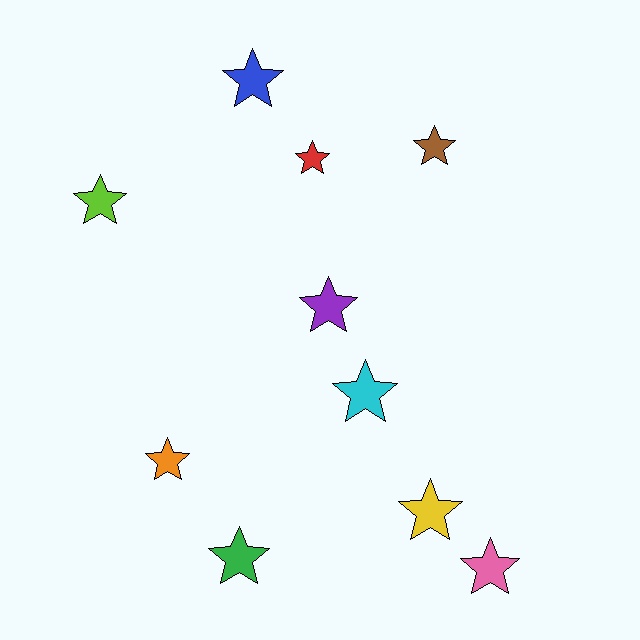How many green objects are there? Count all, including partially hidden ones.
There is 1 green object.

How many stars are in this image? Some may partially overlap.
There are 10 stars.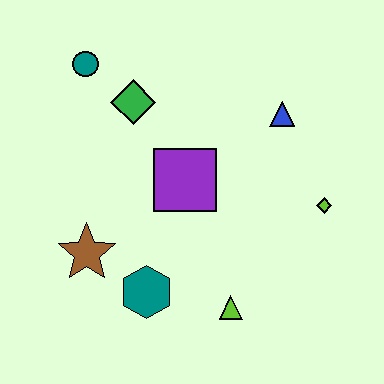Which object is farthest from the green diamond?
The lime triangle is farthest from the green diamond.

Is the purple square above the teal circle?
No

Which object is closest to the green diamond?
The teal circle is closest to the green diamond.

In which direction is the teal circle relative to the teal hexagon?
The teal circle is above the teal hexagon.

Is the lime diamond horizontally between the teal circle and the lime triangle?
No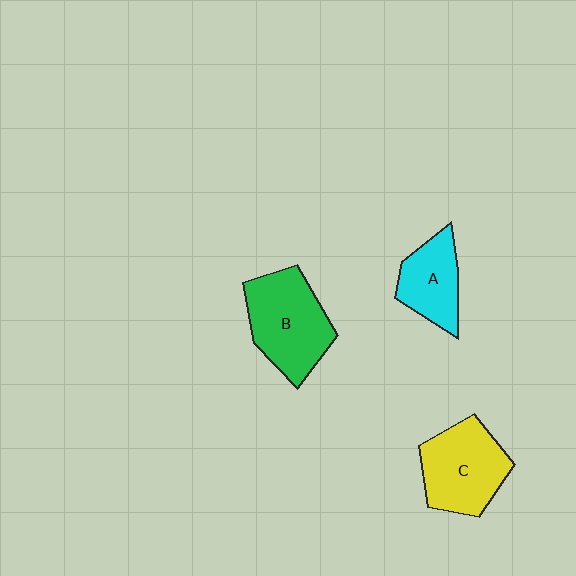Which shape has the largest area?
Shape B (green).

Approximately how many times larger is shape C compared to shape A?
Approximately 1.4 times.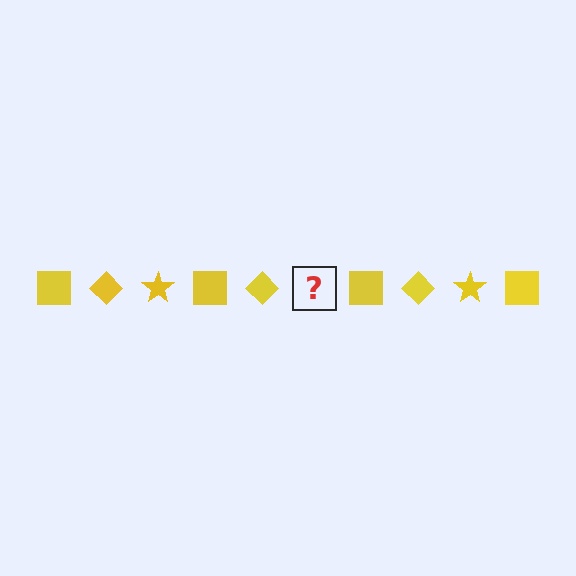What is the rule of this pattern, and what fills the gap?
The rule is that the pattern cycles through square, diamond, star shapes in yellow. The gap should be filled with a yellow star.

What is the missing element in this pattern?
The missing element is a yellow star.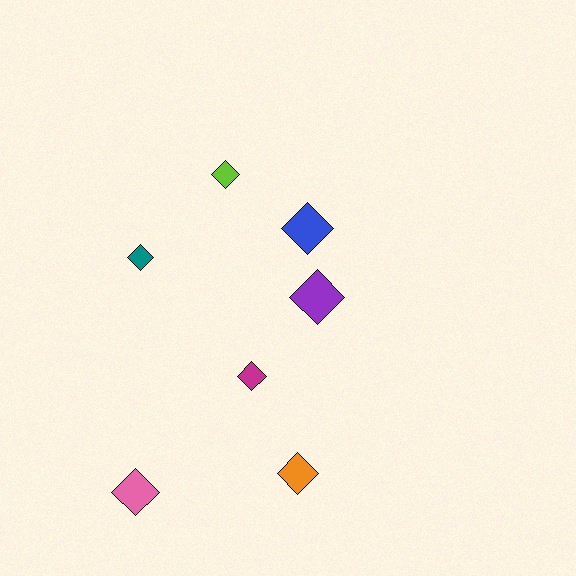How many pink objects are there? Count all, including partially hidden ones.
There is 1 pink object.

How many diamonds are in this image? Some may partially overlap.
There are 7 diamonds.